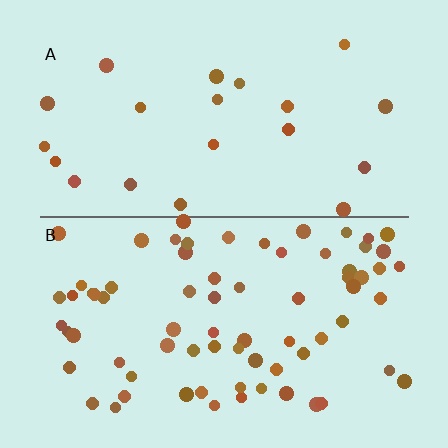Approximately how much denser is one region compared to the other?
Approximately 3.5× — region B over region A.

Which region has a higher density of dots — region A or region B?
B (the bottom).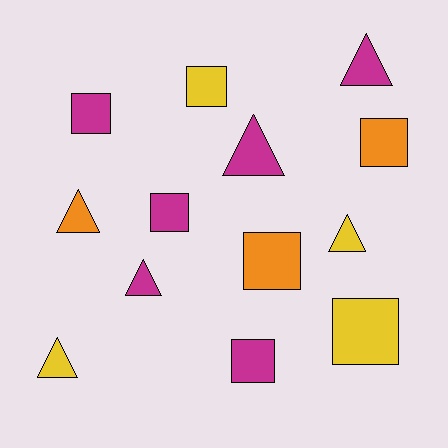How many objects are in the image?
There are 13 objects.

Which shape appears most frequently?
Square, with 7 objects.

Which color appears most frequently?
Magenta, with 6 objects.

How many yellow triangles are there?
There are 2 yellow triangles.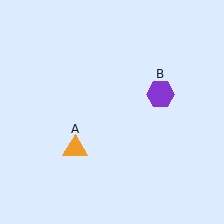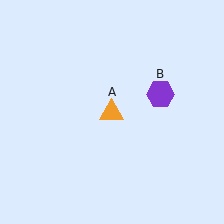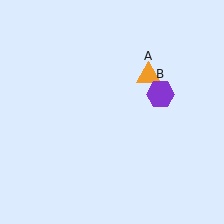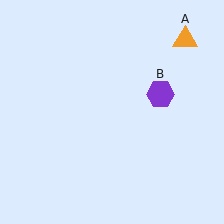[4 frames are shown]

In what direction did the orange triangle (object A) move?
The orange triangle (object A) moved up and to the right.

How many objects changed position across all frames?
1 object changed position: orange triangle (object A).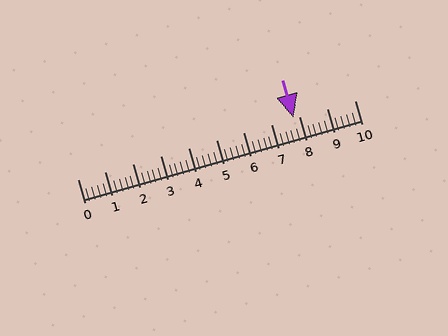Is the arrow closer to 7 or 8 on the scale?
The arrow is closer to 8.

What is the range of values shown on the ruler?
The ruler shows values from 0 to 10.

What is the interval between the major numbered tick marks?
The major tick marks are spaced 1 units apart.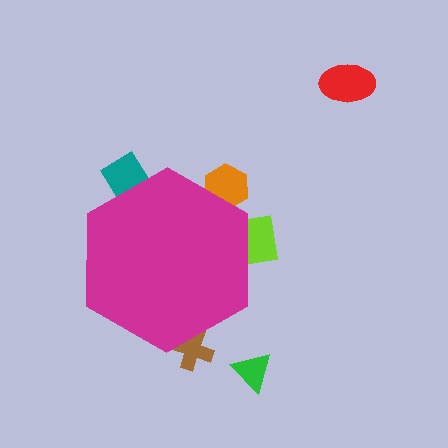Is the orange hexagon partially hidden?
Yes, the orange hexagon is partially hidden behind the magenta hexagon.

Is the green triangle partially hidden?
No, the green triangle is fully visible.